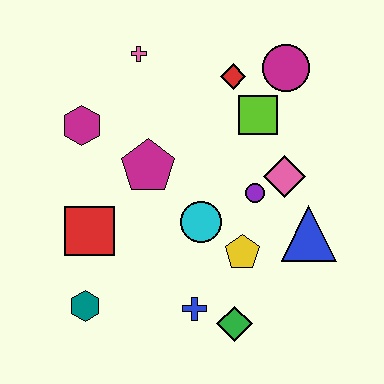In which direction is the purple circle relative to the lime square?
The purple circle is below the lime square.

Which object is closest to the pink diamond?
The purple circle is closest to the pink diamond.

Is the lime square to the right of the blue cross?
Yes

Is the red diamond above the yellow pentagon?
Yes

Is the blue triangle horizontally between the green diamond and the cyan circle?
No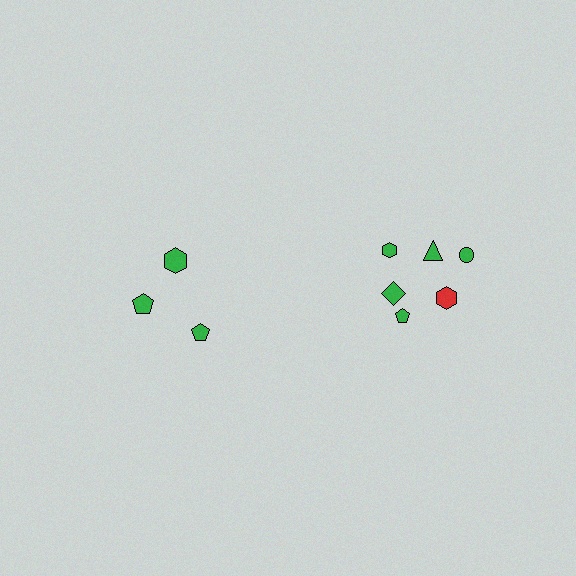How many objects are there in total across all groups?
There are 9 objects.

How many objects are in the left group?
There are 3 objects.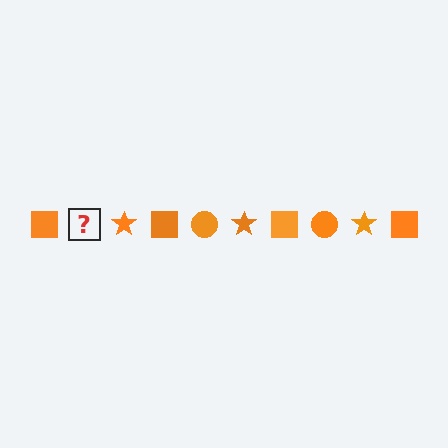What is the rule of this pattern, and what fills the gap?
The rule is that the pattern cycles through square, circle, star shapes in orange. The gap should be filled with an orange circle.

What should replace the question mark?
The question mark should be replaced with an orange circle.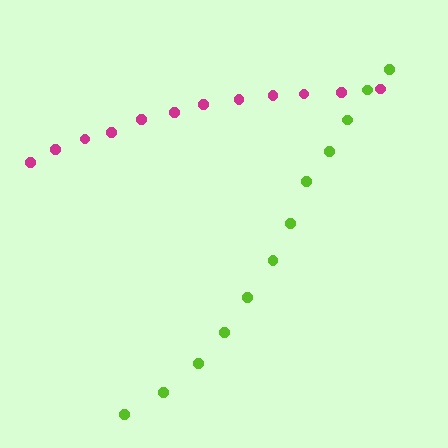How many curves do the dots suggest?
There are 2 distinct paths.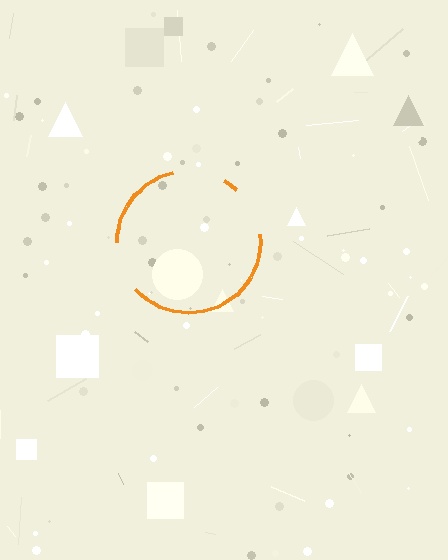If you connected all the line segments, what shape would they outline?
They would outline a circle.